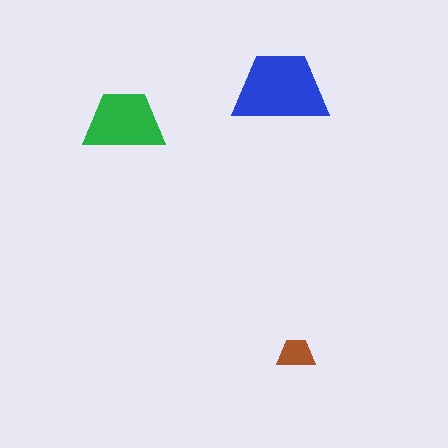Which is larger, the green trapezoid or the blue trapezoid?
The blue one.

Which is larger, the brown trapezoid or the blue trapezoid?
The blue one.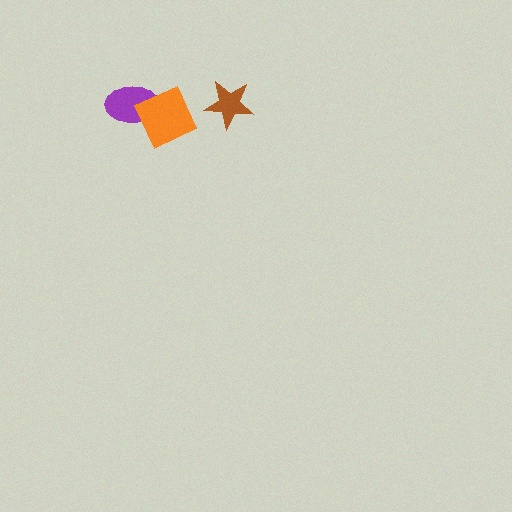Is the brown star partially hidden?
No, no other shape covers it.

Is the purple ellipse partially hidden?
Yes, it is partially covered by another shape.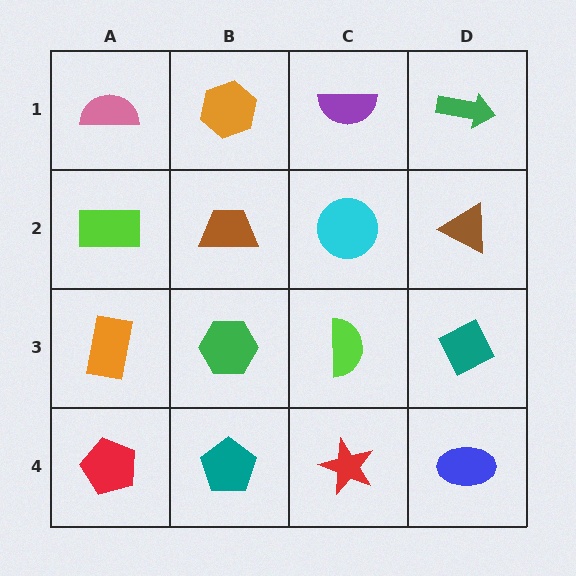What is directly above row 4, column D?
A teal diamond.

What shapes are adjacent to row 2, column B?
An orange hexagon (row 1, column B), a green hexagon (row 3, column B), a lime rectangle (row 2, column A), a cyan circle (row 2, column C).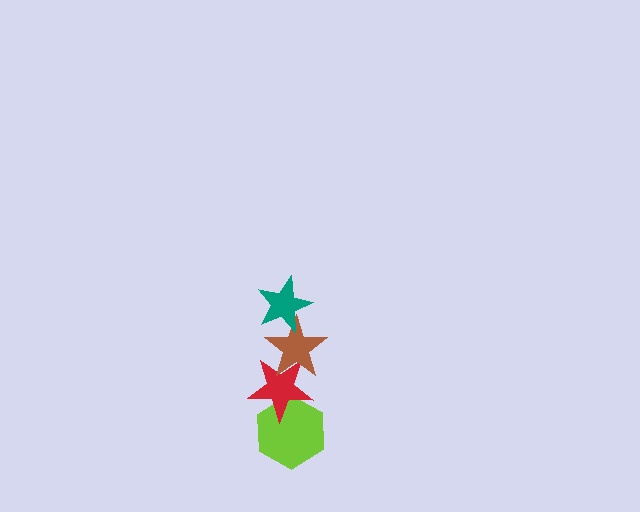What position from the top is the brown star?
The brown star is 2nd from the top.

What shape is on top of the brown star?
The teal star is on top of the brown star.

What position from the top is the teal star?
The teal star is 1st from the top.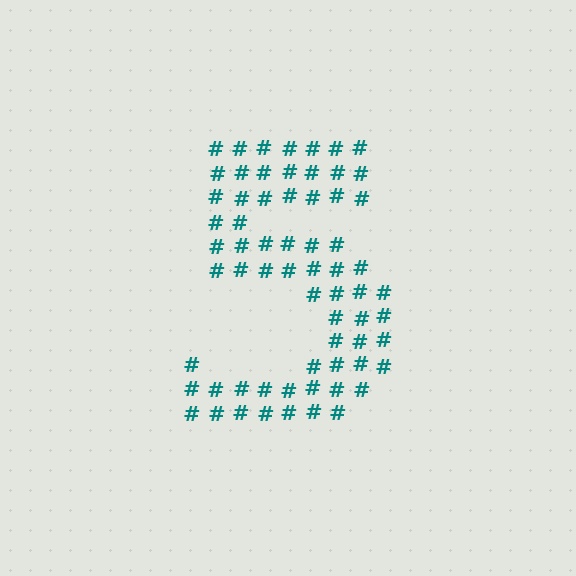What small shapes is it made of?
It is made of small hash symbols.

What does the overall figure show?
The overall figure shows the digit 5.